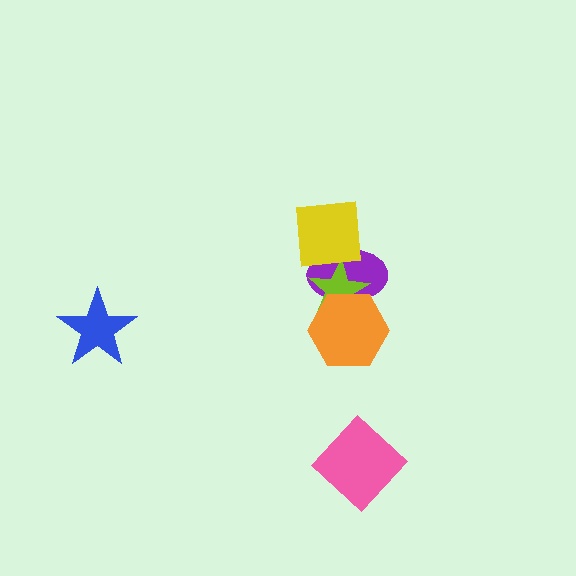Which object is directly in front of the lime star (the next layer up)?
The yellow square is directly in front of the lime star.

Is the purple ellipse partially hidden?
Yes, it is partially covered by another shape.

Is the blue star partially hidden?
No, no other shape covers it.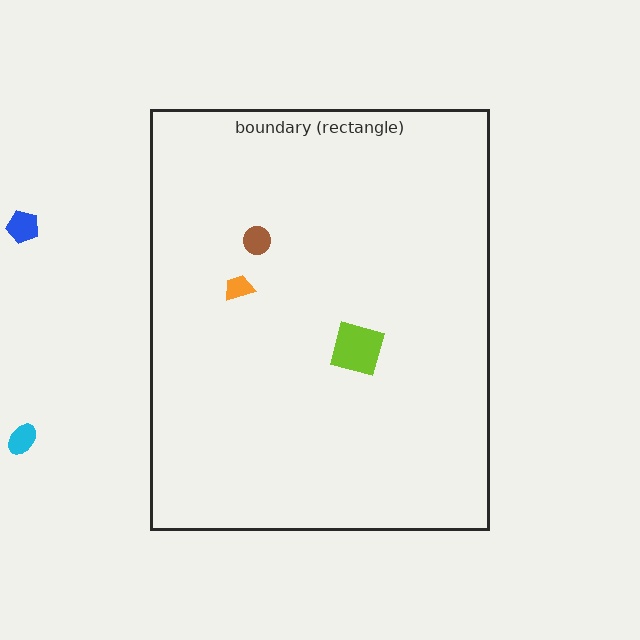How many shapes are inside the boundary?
3 inside, 2 outside.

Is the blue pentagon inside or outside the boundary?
Outside.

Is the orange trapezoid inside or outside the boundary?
Inside.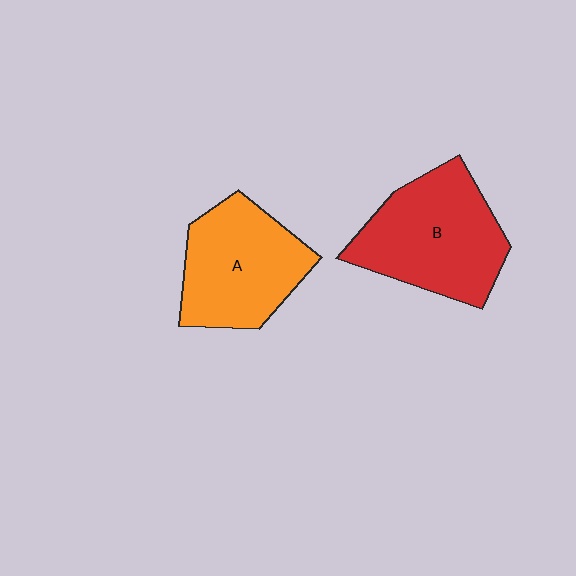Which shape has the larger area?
Shape B (red).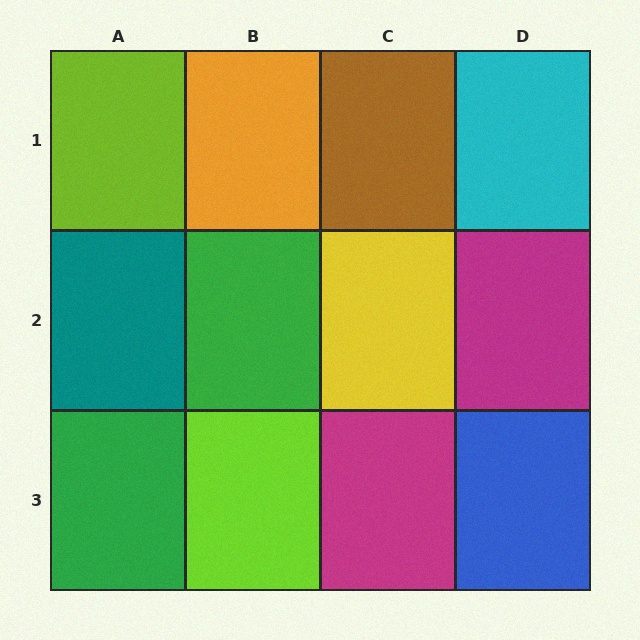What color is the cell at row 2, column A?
Teal.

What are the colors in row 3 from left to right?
Green, lime, magenta, blue.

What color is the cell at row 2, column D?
Magenta.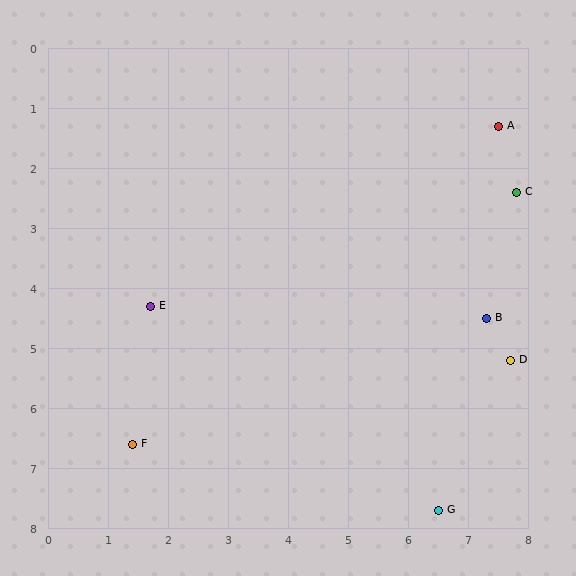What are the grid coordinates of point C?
Point C is at approximately (7.8, 2.4).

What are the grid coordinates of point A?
Point A is at approximately (7.5, 1.3).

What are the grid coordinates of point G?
Point G is at approximately (6.5, 7.7).